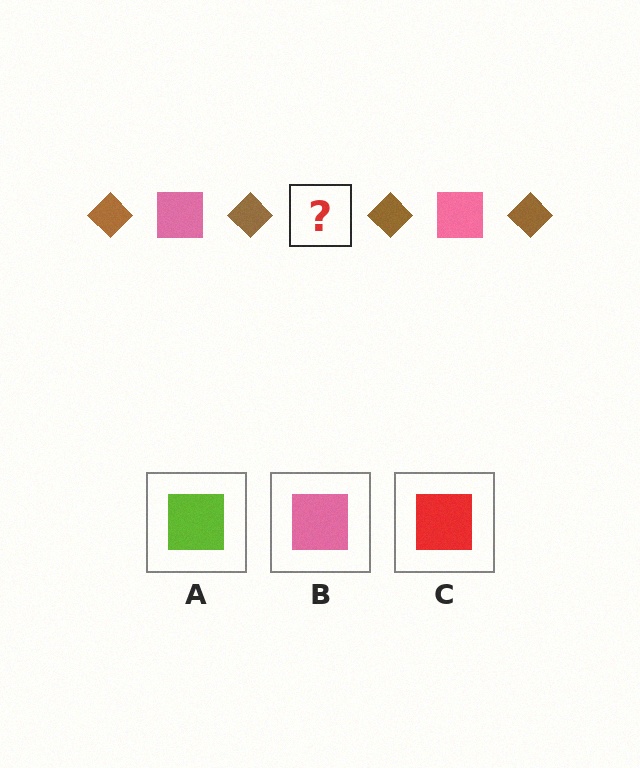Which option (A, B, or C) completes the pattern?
B.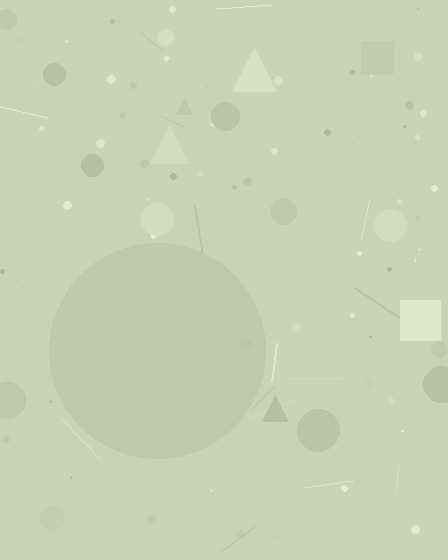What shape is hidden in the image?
A circle is hidden in the image.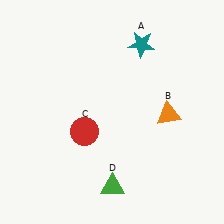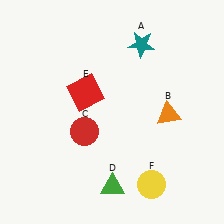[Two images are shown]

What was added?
A red square (E), a yellow circle (F) were added in Image 2.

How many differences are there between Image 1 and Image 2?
There are 2 differences between the two images.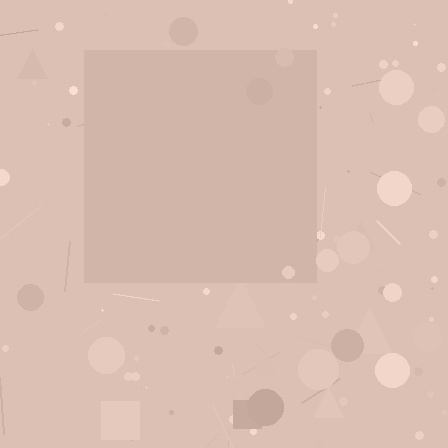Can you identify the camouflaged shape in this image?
The camouflaged shape is a square.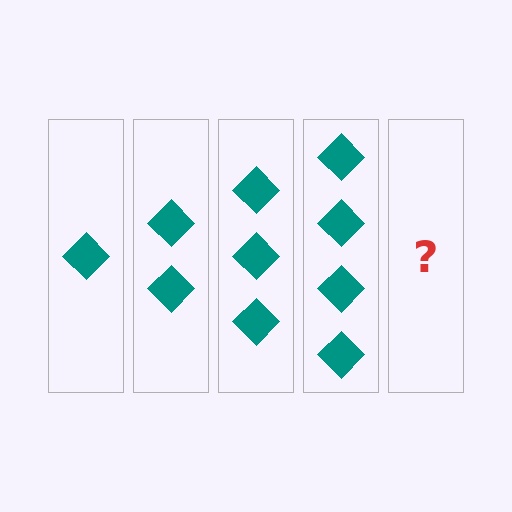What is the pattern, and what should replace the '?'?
The pattern is that each step adds one more diamond. The '?' should be 5 diamonds.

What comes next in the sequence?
The next element should be 5 diamonds.